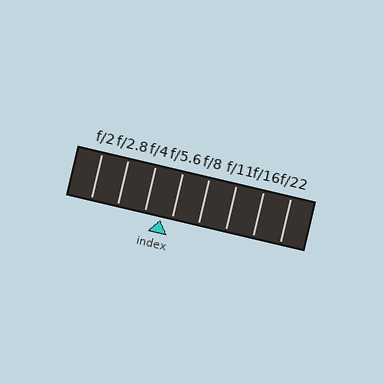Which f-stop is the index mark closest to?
The index mark is closest to f/5.6.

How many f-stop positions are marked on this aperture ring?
There are 8 f-stop positions marked.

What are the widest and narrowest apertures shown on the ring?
The widest aperture shown is f/2 and the narrowest is f/22.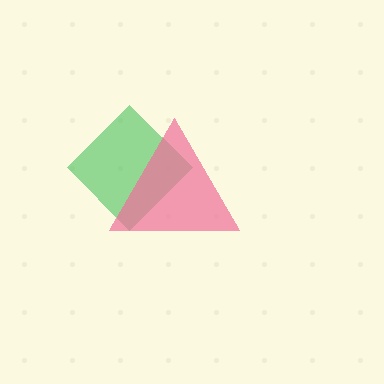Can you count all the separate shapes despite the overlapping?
Yes, there are 2 separate shapes.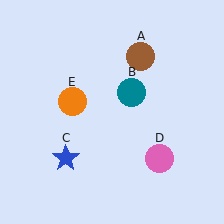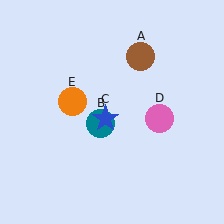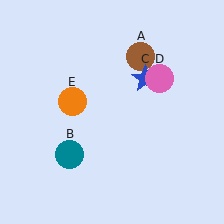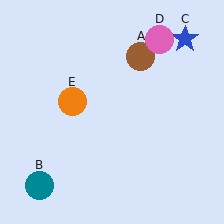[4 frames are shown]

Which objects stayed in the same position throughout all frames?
Brown circle (object A) and orange circle (object E) remained stationary.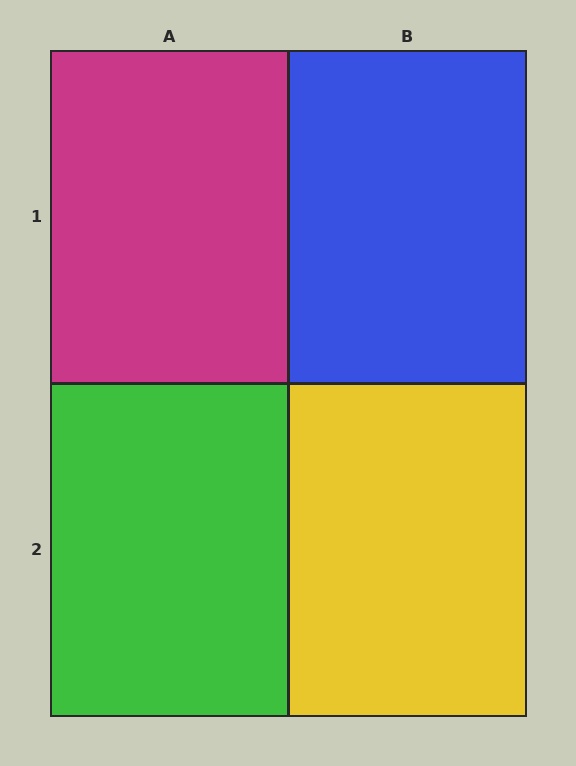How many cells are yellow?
1 cell is yellow.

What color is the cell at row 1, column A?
Magenta.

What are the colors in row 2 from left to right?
Green, yellow.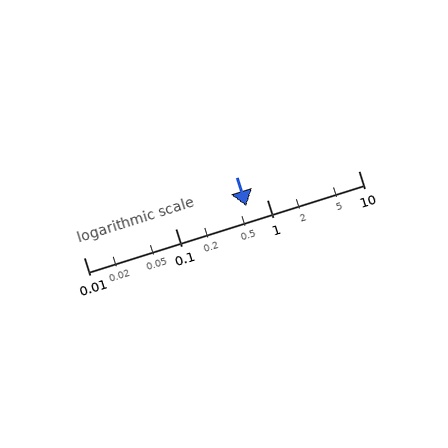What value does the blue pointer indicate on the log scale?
The pointer indicates approximately 0.6.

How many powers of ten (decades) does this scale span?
The scale spans 3 decades, from 0.01 to 10.